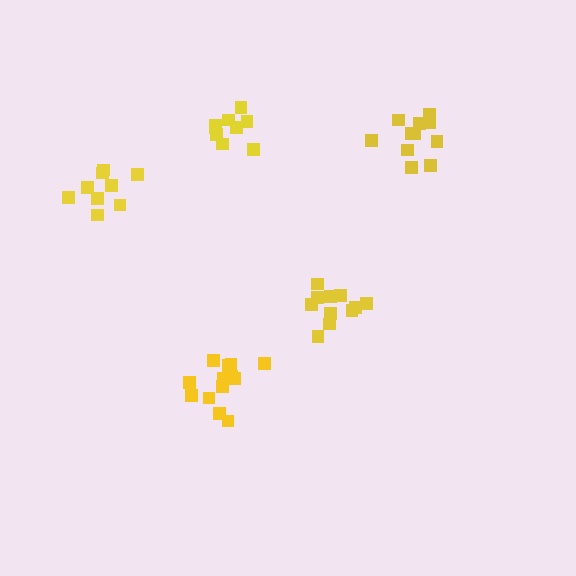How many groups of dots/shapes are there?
There are 5 groups.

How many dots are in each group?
Group 1: 13 dots, Group 2: 11 dots, Group 3: 9 dots, Group 4: 9 dots, Group 5: 11 dots (53 total).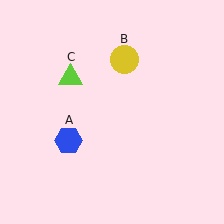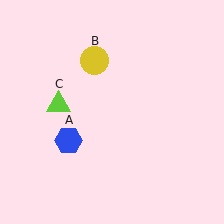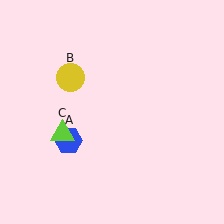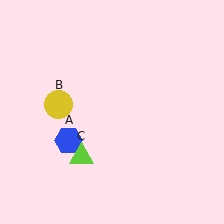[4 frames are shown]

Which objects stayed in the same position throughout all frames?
Blue hexagon (object A) remained stationary.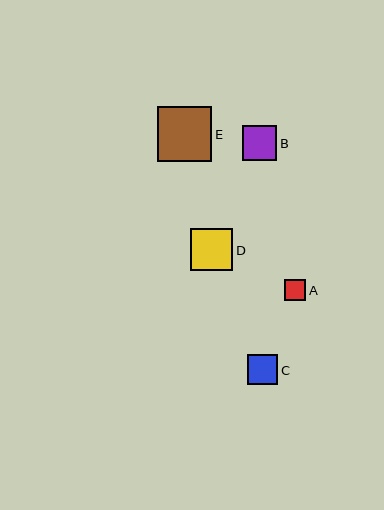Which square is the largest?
Square E is the largest with a size of approximately 55 pixels.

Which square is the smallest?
Square A is the smallest with a size of approximately 22 pixels.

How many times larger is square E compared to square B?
Square E is approximately 1.6 times the size of square B.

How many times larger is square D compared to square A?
Square D is approximately 2.0 times the size of square A.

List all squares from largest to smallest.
From largest to smallest: E, D, B, C, A.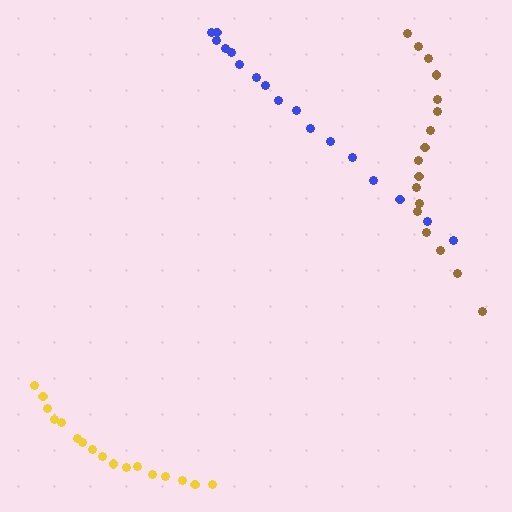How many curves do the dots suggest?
There are 3 distinct paths.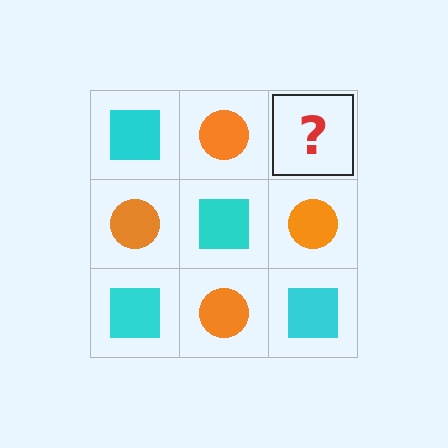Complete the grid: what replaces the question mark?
The question mark should be replaced with a cyan square.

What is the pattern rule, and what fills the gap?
The rule is that it alternates cyan square and orange circle in a checkerboard pattern. The gap should be filled with a cyan square.